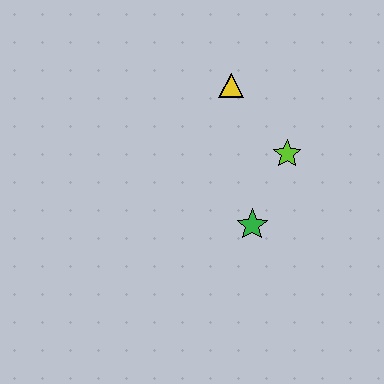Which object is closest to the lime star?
The green star is closest to the lime star.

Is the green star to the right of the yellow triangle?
Yes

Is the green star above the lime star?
No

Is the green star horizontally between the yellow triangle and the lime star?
Yes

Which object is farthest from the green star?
The yellow triangle is farthest from the green star.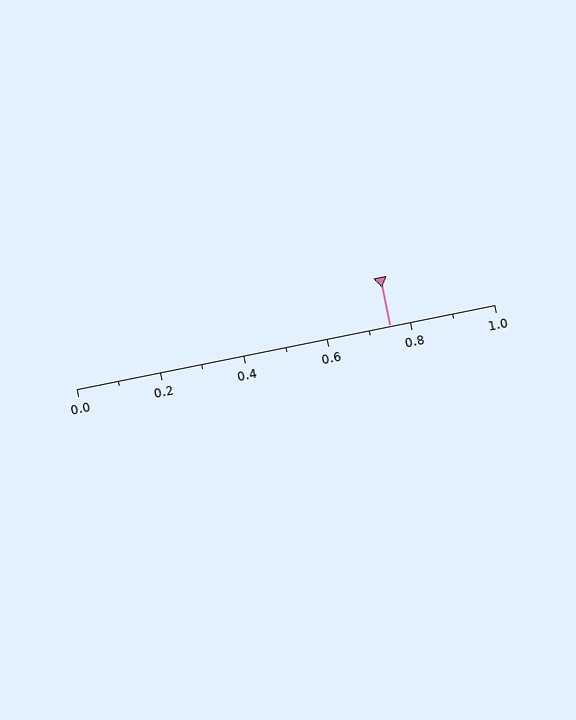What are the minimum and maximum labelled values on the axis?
The axis runs from 0.0 to 1.0.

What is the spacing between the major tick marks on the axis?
The major ticks are spaced 0.2 apart.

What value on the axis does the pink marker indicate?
The marker indicates approximately 0.75.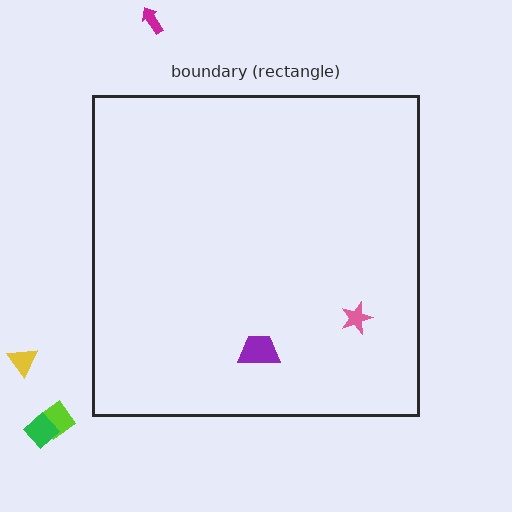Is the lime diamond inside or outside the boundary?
Outside.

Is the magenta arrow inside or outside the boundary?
Outside.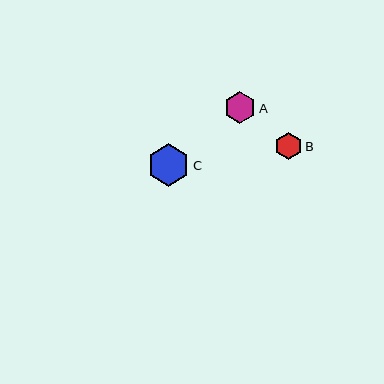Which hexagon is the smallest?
Hexagon B is the smallest with a size of approximately 27 pixels.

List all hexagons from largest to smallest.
From largest to smallest: C, A, B.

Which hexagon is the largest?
Hexagon C is the largest with a size of approximately 42 pixels.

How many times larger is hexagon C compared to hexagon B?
Hexagon C is approximately 1.6 times the size of hexagon B.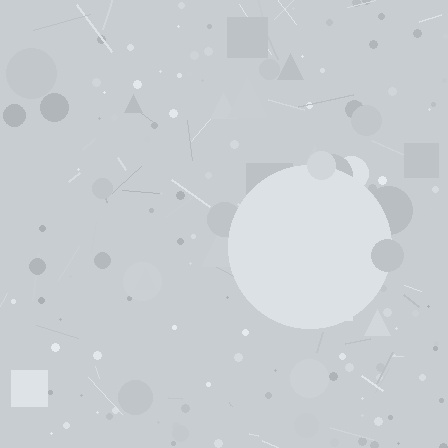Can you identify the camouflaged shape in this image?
The camouflaged shape is a circle.